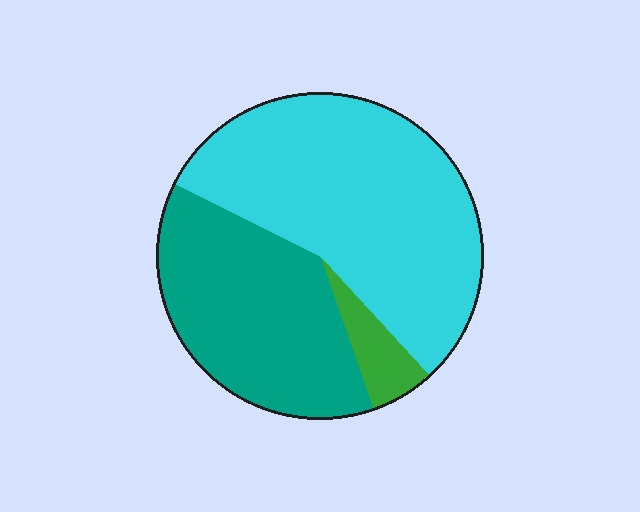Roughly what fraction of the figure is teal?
Teal covers 38% of the figure.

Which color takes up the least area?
Green, at roughly 5%.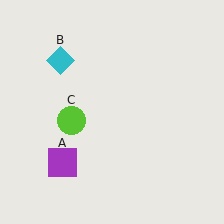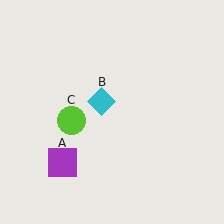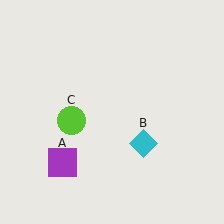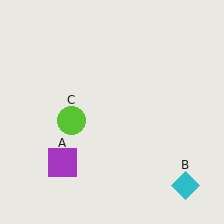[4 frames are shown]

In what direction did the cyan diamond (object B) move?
The cyan diamond (object B) moved down and to the right.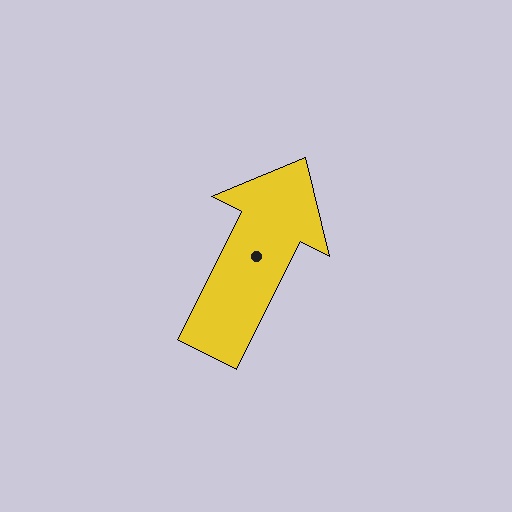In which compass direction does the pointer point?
Northeast.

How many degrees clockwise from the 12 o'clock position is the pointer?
Approximately 27 degrees.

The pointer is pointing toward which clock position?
Roughly 1 o'clock.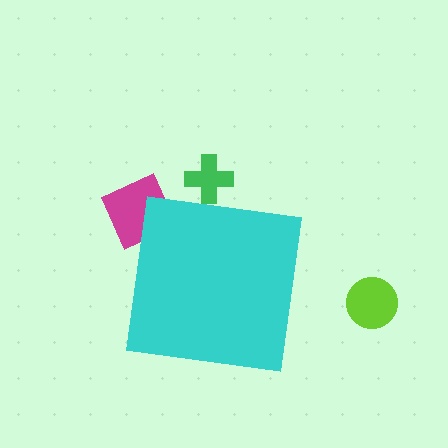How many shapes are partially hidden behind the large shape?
2 shapes are partially hidden.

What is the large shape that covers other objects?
A cyan square.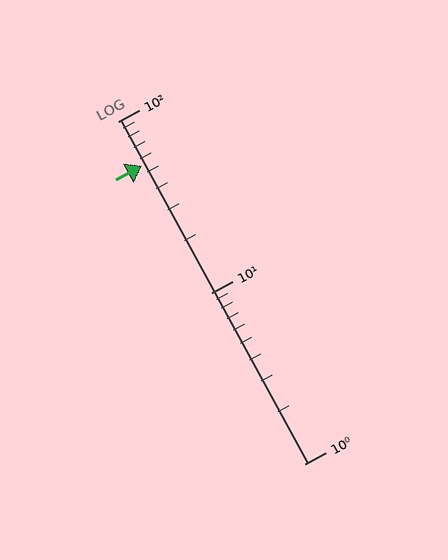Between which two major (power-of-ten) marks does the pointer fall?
The pointer is between 10 and 100.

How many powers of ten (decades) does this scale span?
The scale spans 2 decades, from 1 to 100.